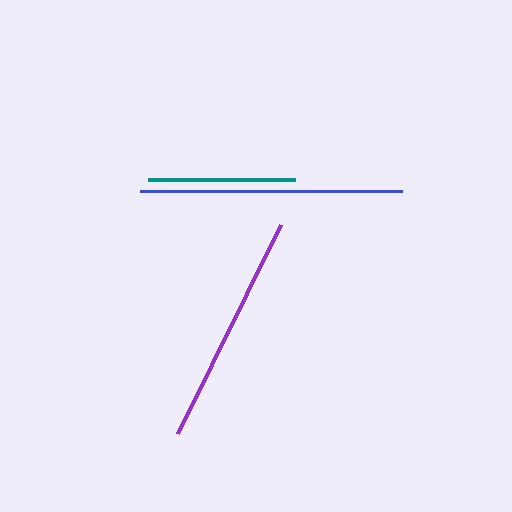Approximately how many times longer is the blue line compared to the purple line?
The blue line is approximately 1.1 times the length of the purple line.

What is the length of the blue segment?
The blue segment is approximately 263 pixels long.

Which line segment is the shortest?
The teal line is the shortest at approximately 147 pixels.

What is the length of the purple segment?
The purple segment is approximately 233 pixels long.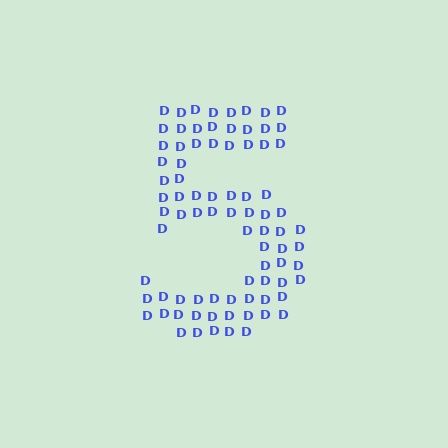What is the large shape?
The large shape is the digit 5.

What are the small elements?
The small elements are letter D's.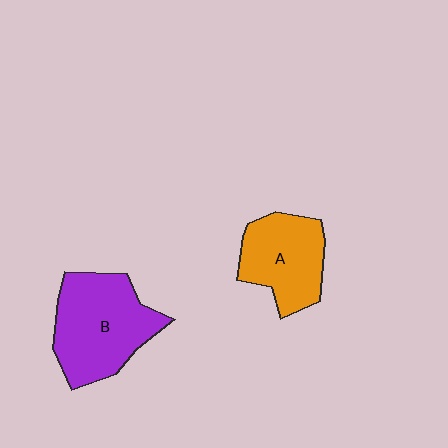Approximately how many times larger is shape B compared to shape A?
Approximately 1.3 times.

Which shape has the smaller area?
Shape A (orange).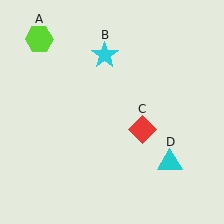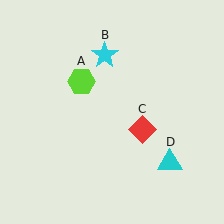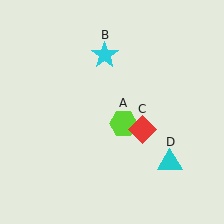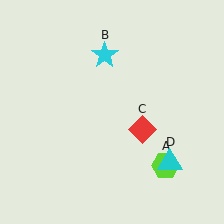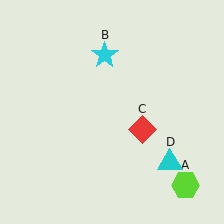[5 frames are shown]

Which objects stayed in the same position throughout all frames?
Cyan star (object B) and red diamond (object C) and cyan triangle (object D) remained stationary.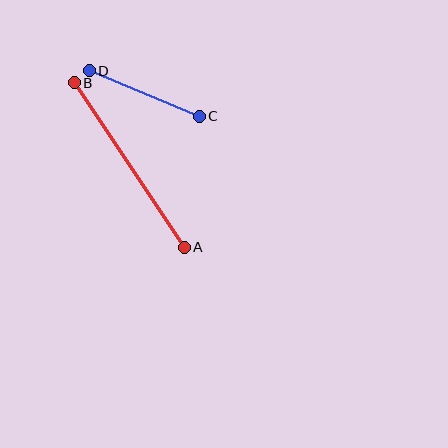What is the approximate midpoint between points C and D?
The midpoint is at approximately (144, 93) pixels.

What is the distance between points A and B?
The distance is approximately 198 pixels.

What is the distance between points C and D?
The distance is approximately 119 pixels.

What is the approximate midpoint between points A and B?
The midpoint is at approximately (129, 165) pixels.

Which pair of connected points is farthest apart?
Points A and B are farthest apart.